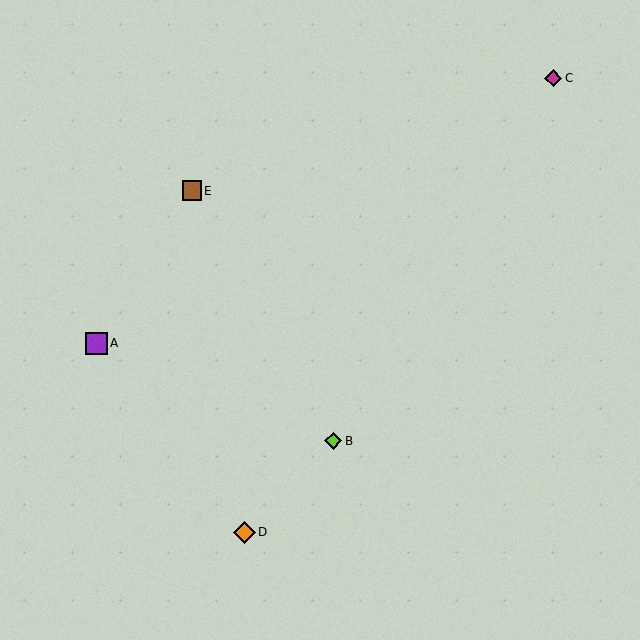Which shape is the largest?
The purple square (labeled A) is the largest.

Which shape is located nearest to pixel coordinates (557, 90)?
The magenta diamond (labeled C) at (553, 78) is nearest to that location.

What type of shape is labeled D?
Shape D is an orange diamond.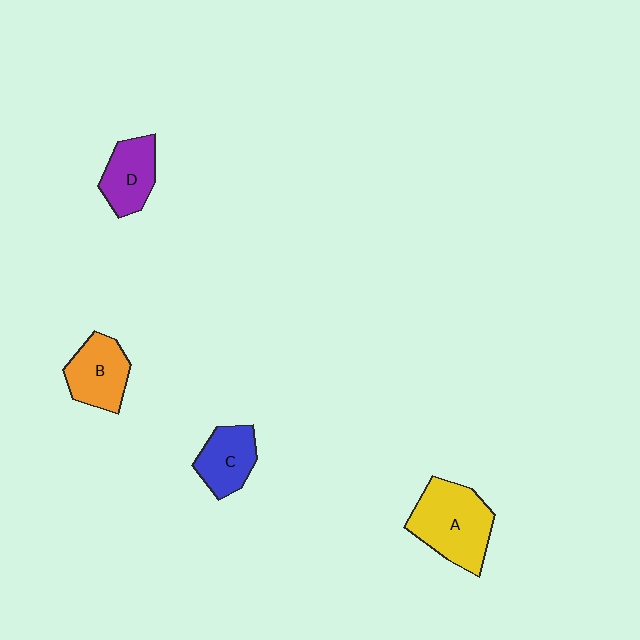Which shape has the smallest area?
Shape C (blue).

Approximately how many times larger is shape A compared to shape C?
Approximately 1.7 times.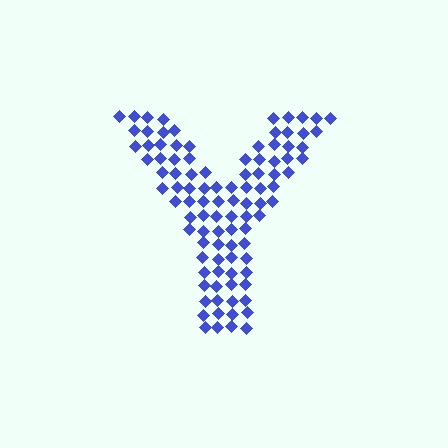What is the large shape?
The large shape is the letter Y.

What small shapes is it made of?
It is made of small diamonds.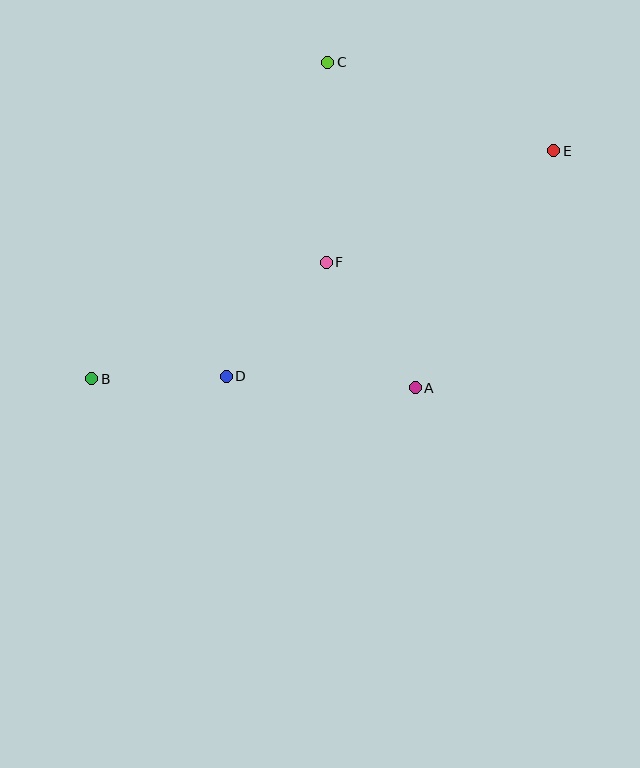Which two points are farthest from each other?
Points B and E are farthest from each other.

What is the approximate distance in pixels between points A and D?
The distance between A and D is approximately 189 pixels.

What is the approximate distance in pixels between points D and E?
The distance between D and E is approximately 398 pixels.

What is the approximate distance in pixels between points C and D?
The distance between C and D is approximately 330 pixels.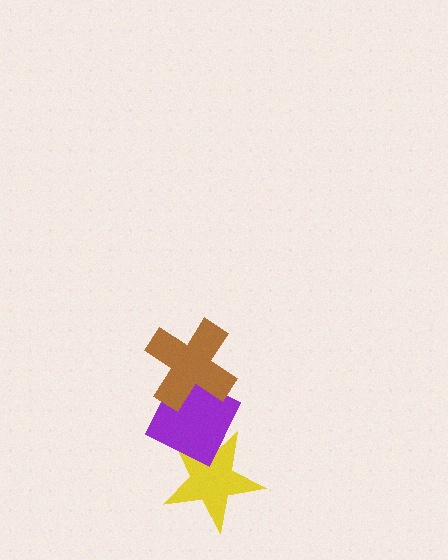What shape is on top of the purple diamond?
The brown cross is on top of the purple diamond.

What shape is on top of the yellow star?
The purple diamond is on top of the yellow star.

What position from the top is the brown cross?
The brown cross is 1st from the top.